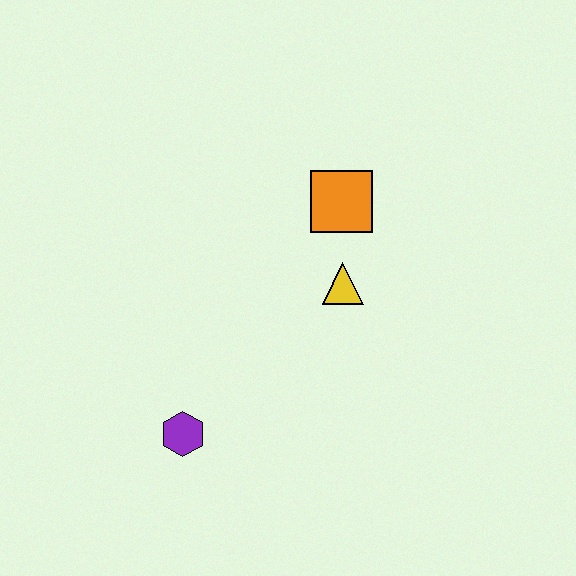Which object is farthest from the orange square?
The purple hexagon is farthest from the orange square.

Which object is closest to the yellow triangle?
The orange square is closest to the yellow triangle.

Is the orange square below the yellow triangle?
No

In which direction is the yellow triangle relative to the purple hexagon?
The yellow triangle is to the right of the purple hexagon.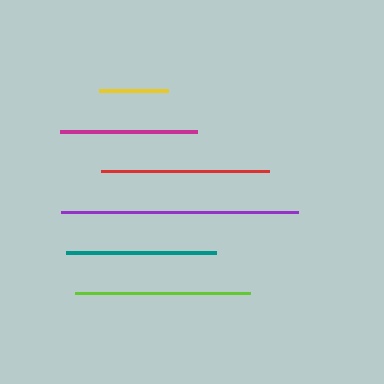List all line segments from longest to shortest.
From longest to shortest: purple, lime, red, teal, magenta, yellow.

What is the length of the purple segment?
The purple segment is approximately 237 pixels long.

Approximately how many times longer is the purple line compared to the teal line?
The purple line is approximately 1.6 times the length of the teal line.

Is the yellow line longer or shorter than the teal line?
The teal line is longer than the yellow line.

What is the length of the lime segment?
The lime segment is approximately 175 pixels long.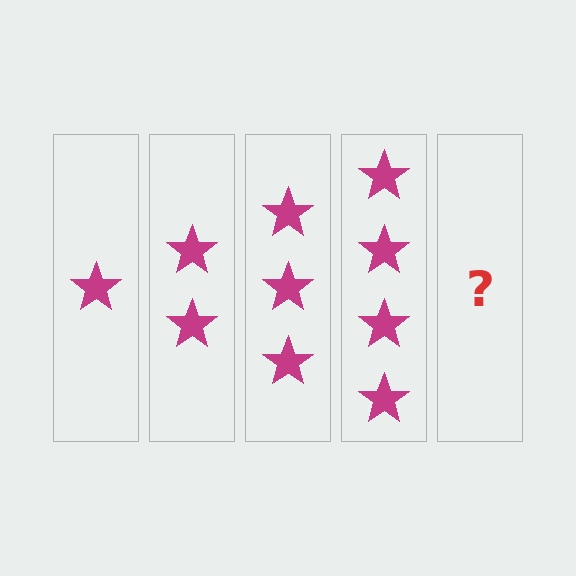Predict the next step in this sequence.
The next step is 5 stars.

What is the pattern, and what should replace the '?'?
The pattern is that each step adds one more star. The '?' should be 5 stars.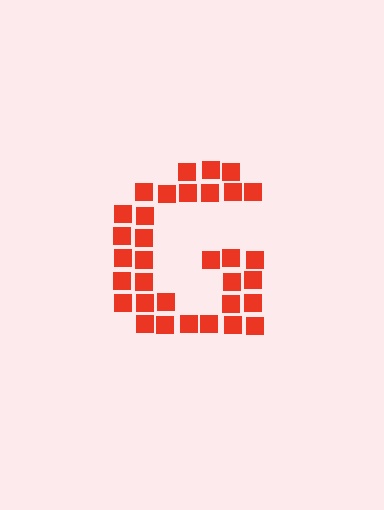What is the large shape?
The large shape is the letter G.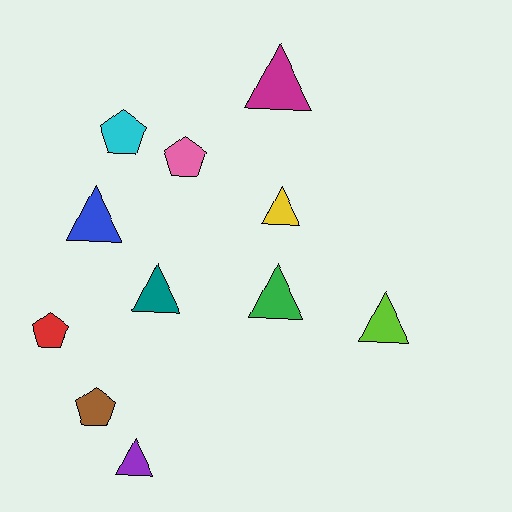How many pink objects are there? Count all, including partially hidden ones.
There is 1 pink object.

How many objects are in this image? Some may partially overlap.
There are 11 objects.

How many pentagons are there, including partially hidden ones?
There are 4 pentagons.